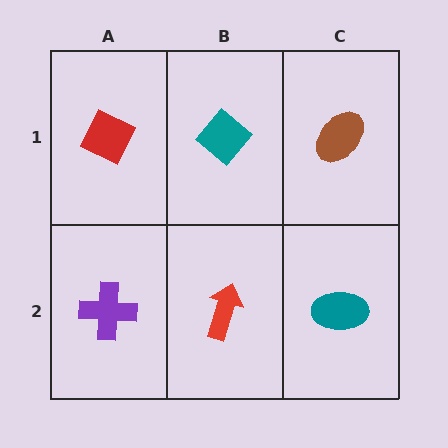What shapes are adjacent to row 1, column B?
A red arrow (row 2, column B), a red diamond (row 1, column A), a brown ellipse (row 1, column C).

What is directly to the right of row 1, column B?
A brown ellipse.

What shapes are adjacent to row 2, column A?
A red diamond (row 1, column A), a red arrow (row 2, column B).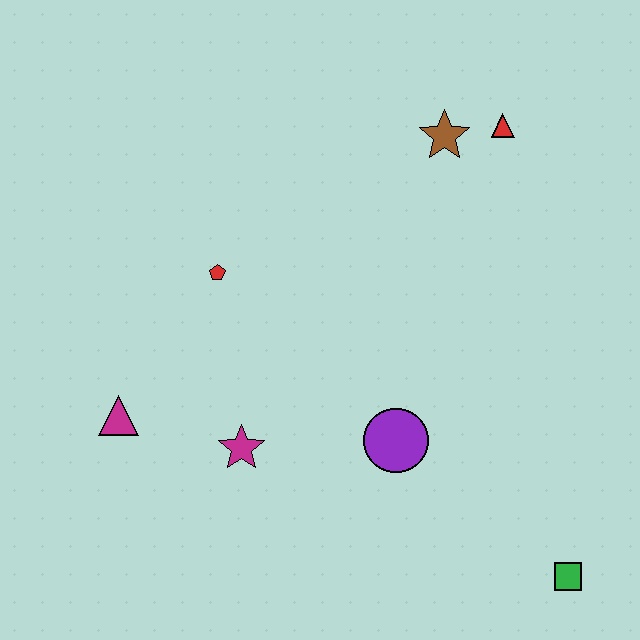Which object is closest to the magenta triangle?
The magenta star is closest to the magenta triangle.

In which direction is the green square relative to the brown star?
The green square is below the brown star.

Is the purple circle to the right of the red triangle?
No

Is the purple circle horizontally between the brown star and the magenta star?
Yes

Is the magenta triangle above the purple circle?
Yes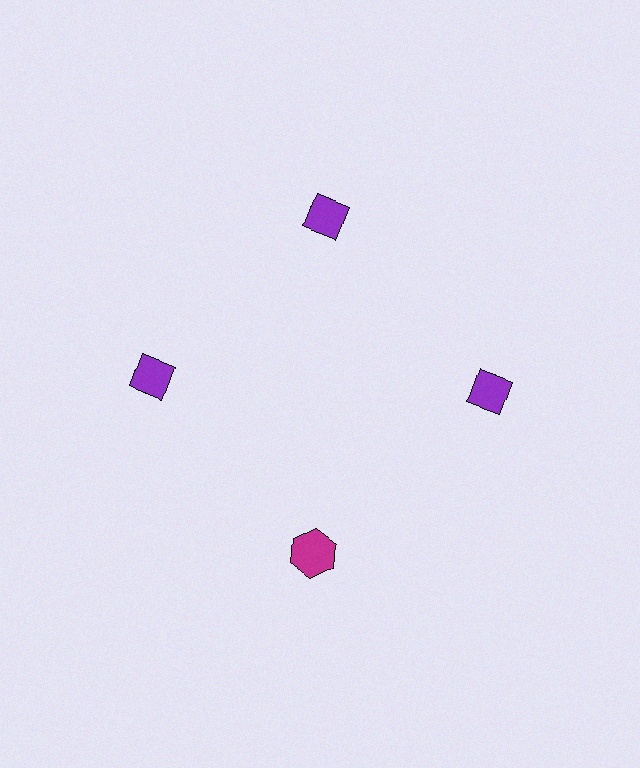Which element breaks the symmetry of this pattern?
The magenta hexagon at roughly the 6 o'clock position breaks the symmetry. All other shapes are purple diamonds.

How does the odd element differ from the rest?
It differs in both color (magenta instead of purple) and shape (hexagon instead of diamond).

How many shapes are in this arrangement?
There are 4 shapes arranged in a ring pattern.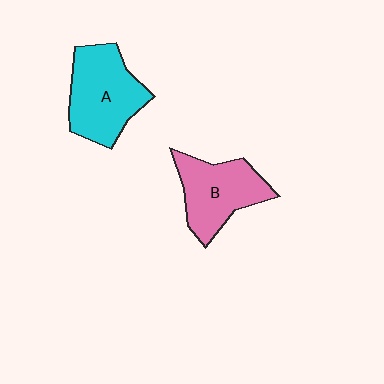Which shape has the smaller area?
Shape B (pink).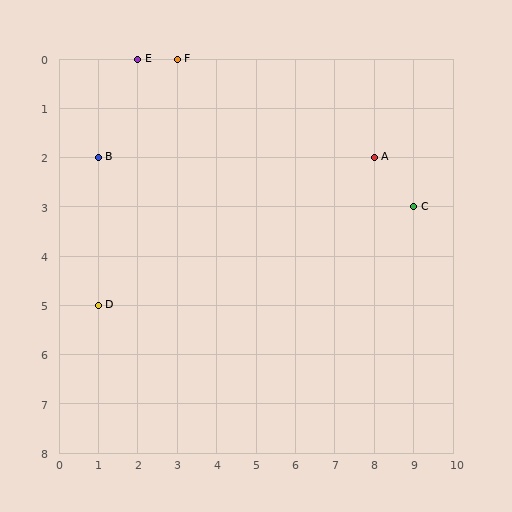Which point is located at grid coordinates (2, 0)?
Point E is at (2, 0).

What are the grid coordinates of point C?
Point C is at grid coordinates (9, 3).